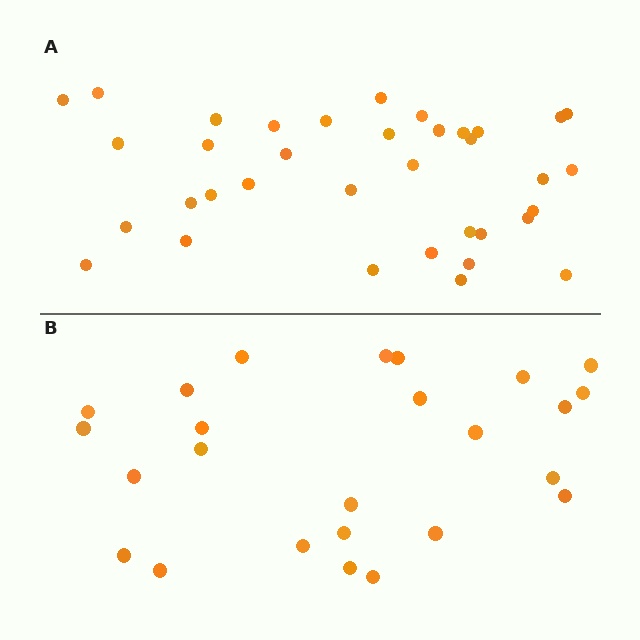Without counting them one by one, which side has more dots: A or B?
Region A (the top region) has more dots.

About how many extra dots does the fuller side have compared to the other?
Region A has roughly 12 or so more dots than region B.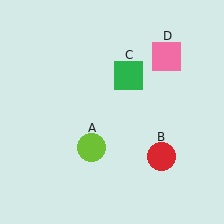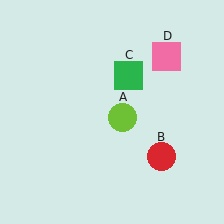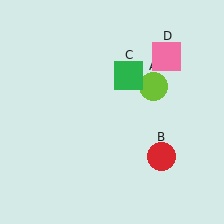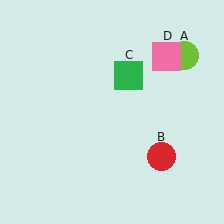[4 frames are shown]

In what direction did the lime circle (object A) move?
The lime circle (object A) moved up and to the right.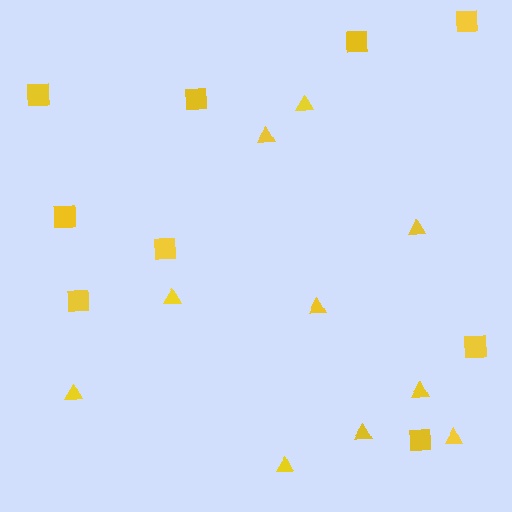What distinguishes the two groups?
There are 2 groups: one group of squares (9) and one group of triangles (10).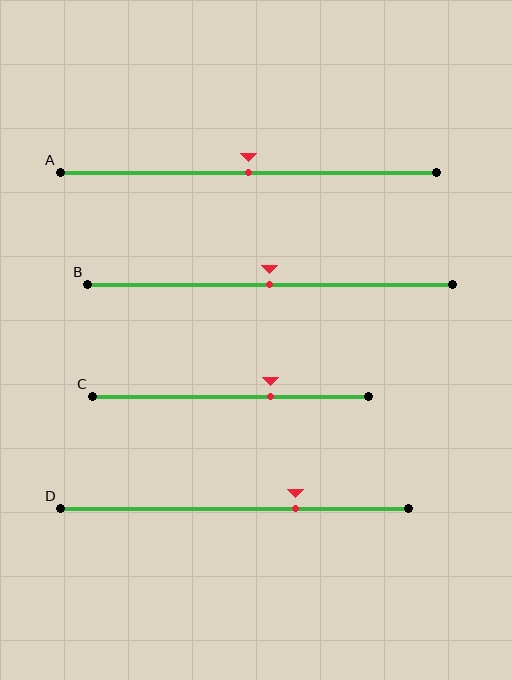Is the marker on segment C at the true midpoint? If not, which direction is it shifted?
No, the marker on segment C is shifted to the right by about 15% of the segment length.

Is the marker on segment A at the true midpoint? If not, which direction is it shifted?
Yes, the marker on segment A is at the true midpoint.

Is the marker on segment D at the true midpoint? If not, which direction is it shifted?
No, the marker on segment D is shifted to the right by about 18% of the segment length.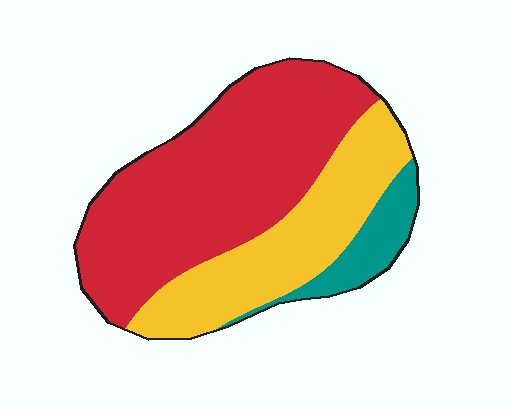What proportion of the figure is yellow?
Yellow covers around 30% of the figure.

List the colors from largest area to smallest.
From largest to smallest: red, yellow, teal.